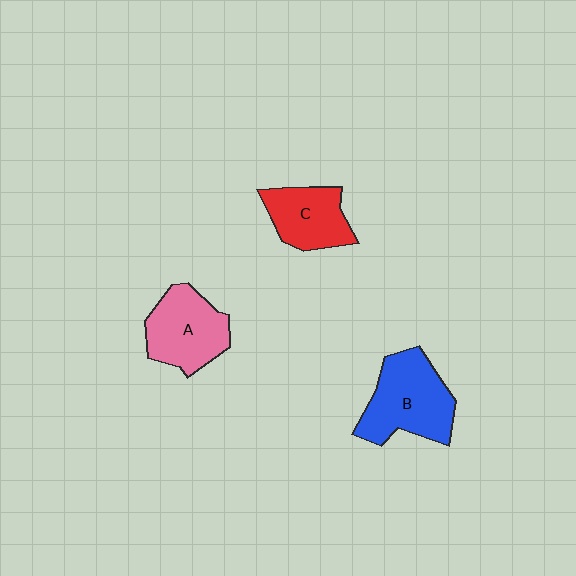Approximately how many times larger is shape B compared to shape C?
Approximately 1.4 times.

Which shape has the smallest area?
Shape C (red).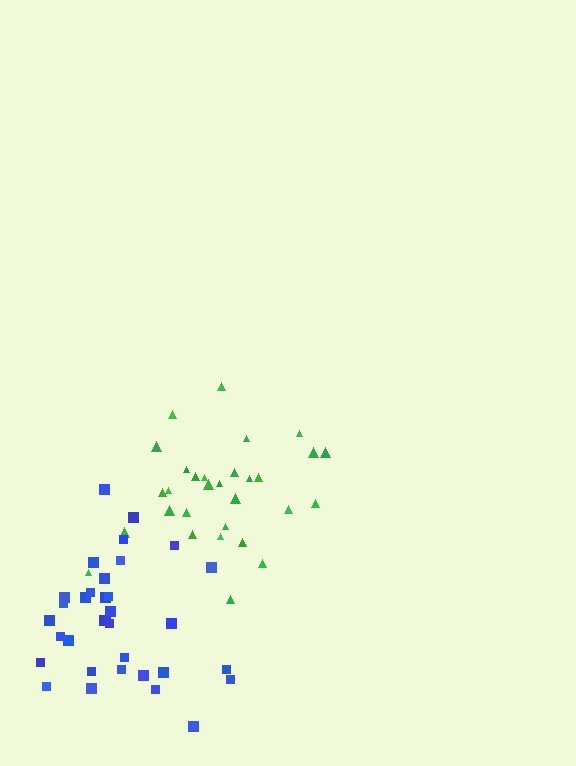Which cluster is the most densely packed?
Green.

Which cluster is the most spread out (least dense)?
Blue.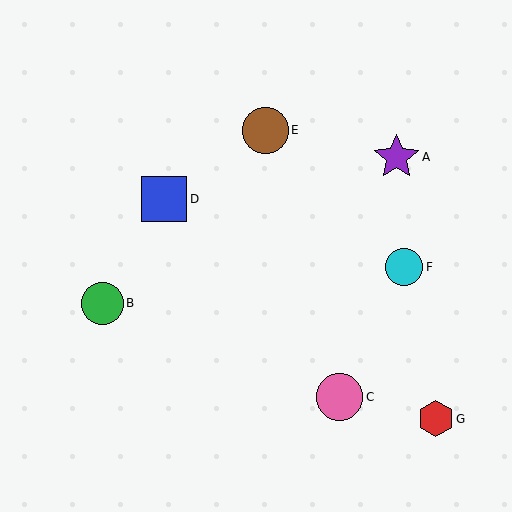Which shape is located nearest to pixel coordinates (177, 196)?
The blue square (labeled D) at (164, 199) is nearest to that location.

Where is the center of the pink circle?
The center of the pink circle is at (340, 397).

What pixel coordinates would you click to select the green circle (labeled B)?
Click at (103, 303) to select the green circle B.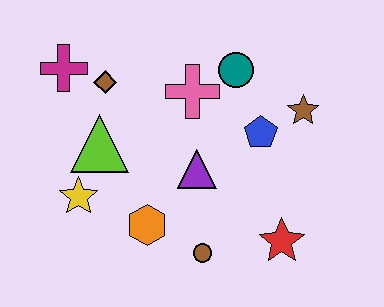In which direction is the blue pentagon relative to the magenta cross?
The blue pentagon is to the right of the magenta cross.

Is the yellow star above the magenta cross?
No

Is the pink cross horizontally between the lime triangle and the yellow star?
No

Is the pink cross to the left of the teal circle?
Yes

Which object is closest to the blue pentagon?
The brown star is closest to the blue pentagon.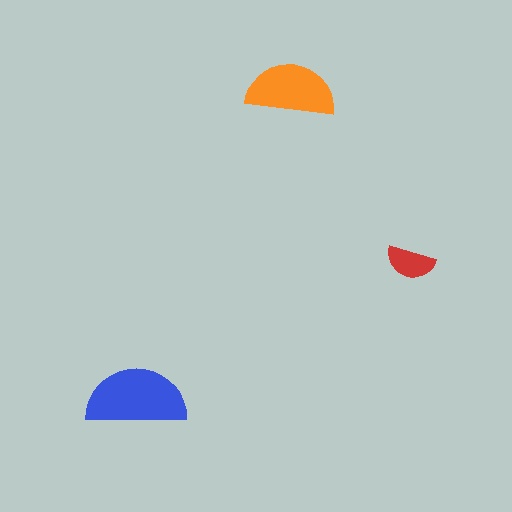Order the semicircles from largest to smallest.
the blue one, the orange one, the red one.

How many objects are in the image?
There are 3 objects in the image.